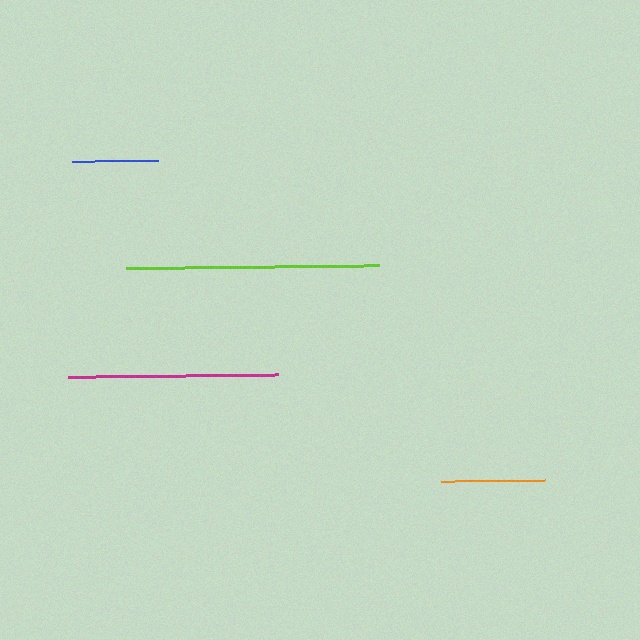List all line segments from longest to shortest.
From longest to shortest: lime, magenta, orange, blue.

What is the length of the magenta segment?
The magenta segment is approximately 210 pixels long.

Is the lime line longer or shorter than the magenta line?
The lime line is longer than the magenta line.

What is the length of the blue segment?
The blue segment is approximately 86 pixels long.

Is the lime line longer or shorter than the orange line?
The lime line is longer than the orange line.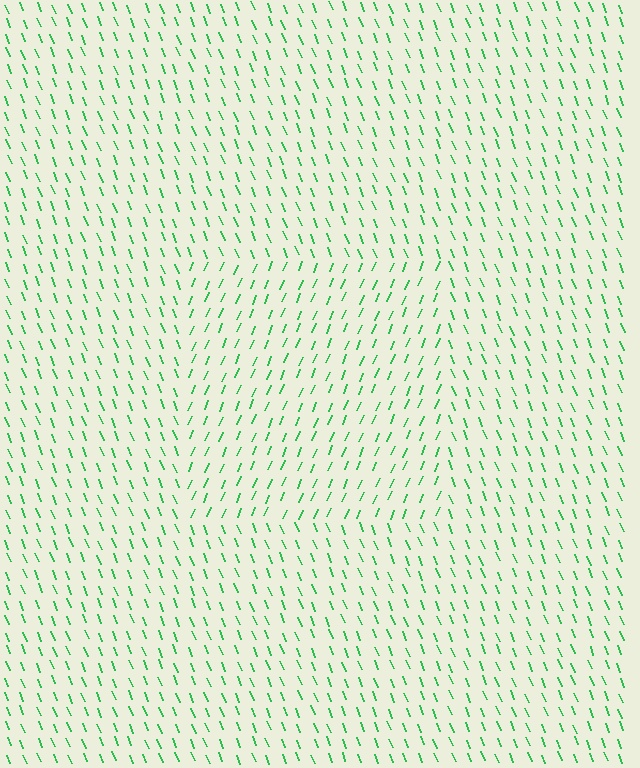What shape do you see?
I see a rectangle.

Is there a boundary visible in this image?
Yes, there is a texture boundary formed by a change in line orientation.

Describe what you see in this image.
The image is filled with small green line segments. A rectangle region in the image has lines oriented differently from the surrounding lines, creating a visible texture boundary.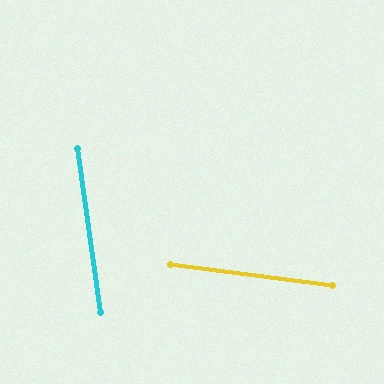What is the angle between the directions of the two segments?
Approximately 75 degrees.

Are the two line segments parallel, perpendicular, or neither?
Neither parallel nor perpendicular — they differ by about 75°.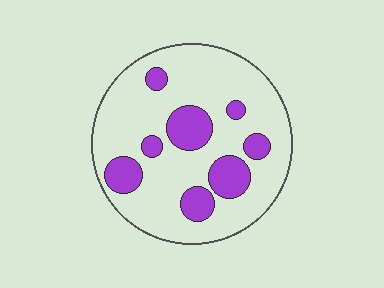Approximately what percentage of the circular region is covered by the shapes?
Approximately 20%.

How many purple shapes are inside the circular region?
8.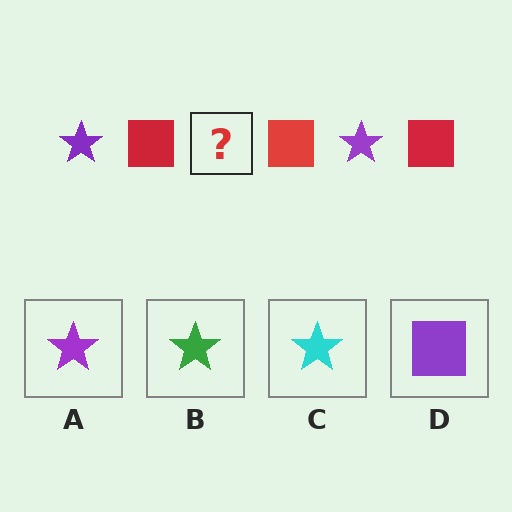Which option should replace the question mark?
Option A.